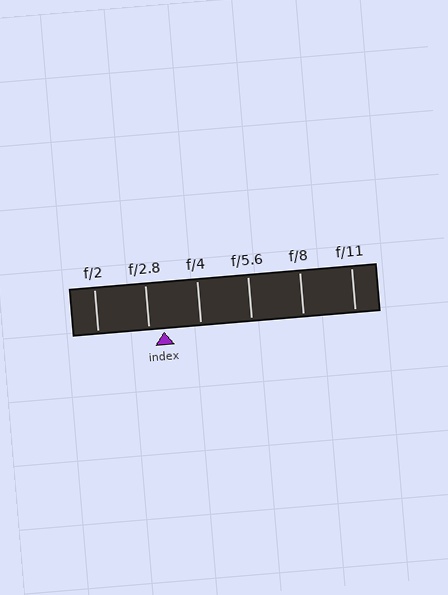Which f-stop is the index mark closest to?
The index mark is closest to f/2.8.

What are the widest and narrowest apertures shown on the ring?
The widest aperture shown is f/2 and the narrowest is f/11.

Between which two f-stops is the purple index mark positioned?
The index mark is between f/2.8 and f/4.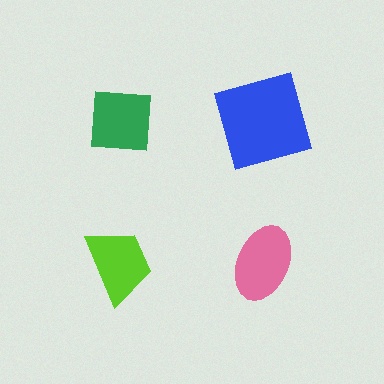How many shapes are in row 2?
2 shapes.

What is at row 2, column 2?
A pink ellipse.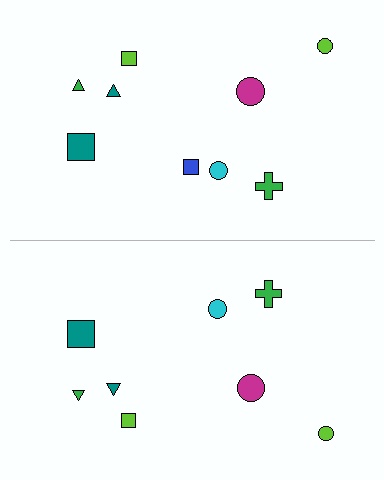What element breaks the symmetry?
A blue square is missing from the bottom side.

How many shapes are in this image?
There are 17 shapes in this image.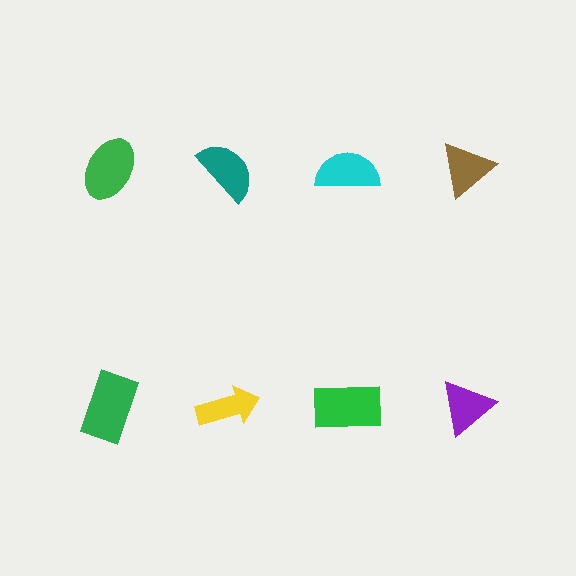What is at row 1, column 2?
A teal semicircle.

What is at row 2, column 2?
A yellow arrow.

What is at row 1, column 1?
A green ellipse.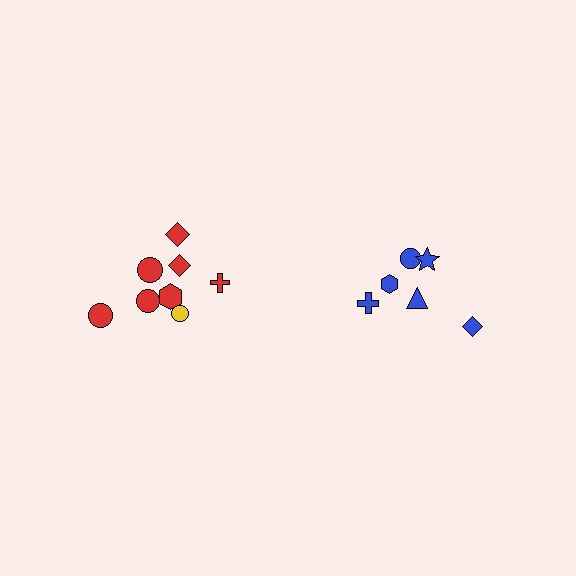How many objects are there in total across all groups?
There are 14 objects.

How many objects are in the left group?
There are 8 objects.